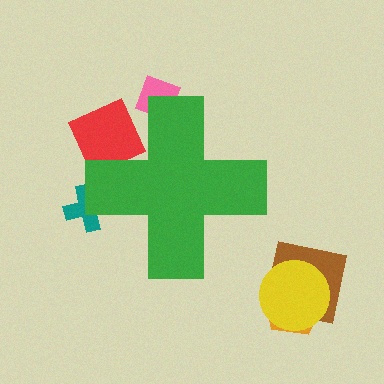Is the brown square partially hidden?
No, the brown square is fully visible.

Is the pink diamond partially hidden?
Yes, the pink diamond is partially hidden behind the green cross.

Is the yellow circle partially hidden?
No, the yellow circle is fully visible.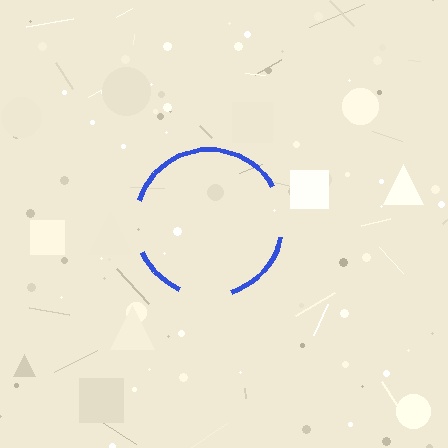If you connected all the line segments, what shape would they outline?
They would outline a circle.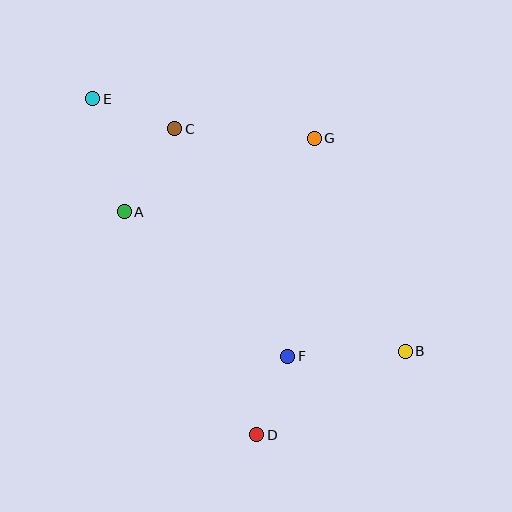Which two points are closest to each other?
Points D and F are closest to each other.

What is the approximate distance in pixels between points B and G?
The distance between B and G is approximately 232 pixels.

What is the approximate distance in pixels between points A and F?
The distance between A and F is approximately 218 pixels.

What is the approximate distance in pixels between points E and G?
The distance between E and G is approximately 225 pixels.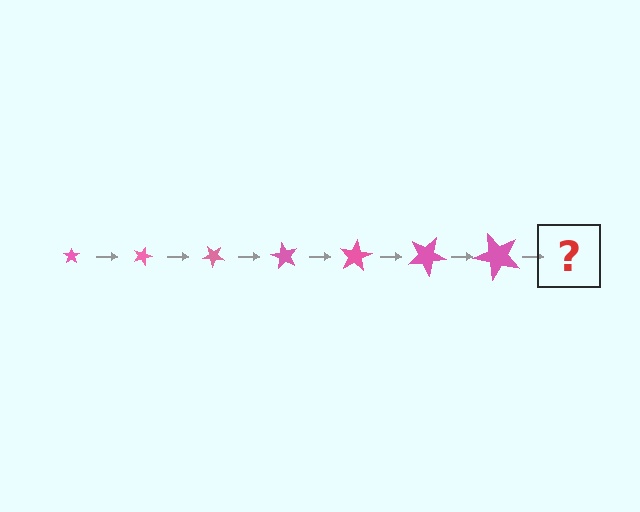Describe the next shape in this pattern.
It should be a star, larger than the previous one and rotated 140 degrees from the start.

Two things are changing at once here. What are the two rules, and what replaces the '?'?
The two rules are that the star grows larger each step and it rotates 20 degrees each step. The '?' should be a star, larger than the previous one and rotated 140 degrees from the start.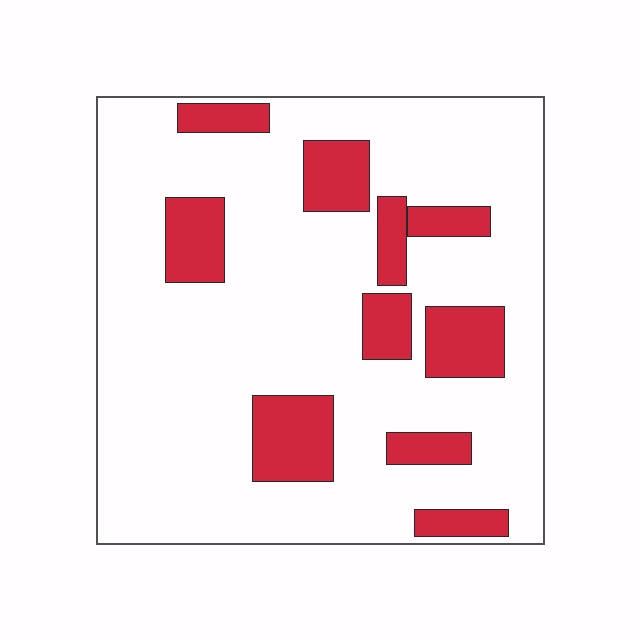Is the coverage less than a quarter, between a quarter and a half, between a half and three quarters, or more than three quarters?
Less than a quarter.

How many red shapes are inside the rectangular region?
10.